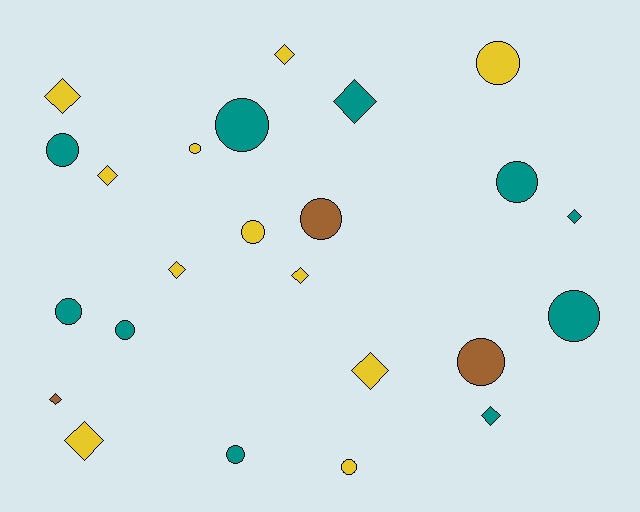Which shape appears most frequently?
Circle, with 13 objects.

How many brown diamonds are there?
There is 1 brown diamond.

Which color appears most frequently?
Yellow, with 11 objects.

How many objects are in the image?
There are 24 objects.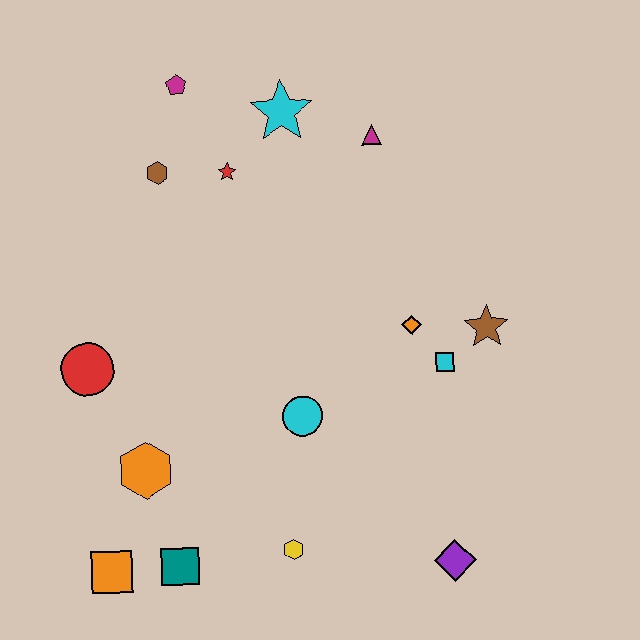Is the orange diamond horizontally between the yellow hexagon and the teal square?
No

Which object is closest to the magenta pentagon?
The brown hexagon is closest to the magenta pentagon.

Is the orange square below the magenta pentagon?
Yes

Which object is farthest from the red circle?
The purple diamond is farthest from the red circle.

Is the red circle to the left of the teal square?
Yes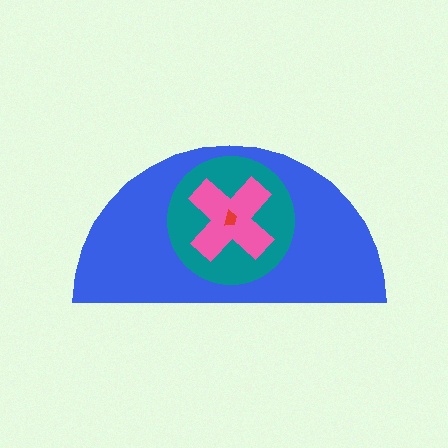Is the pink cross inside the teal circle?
Yes.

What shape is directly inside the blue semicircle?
The teal circle.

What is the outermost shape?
The blue semicircle.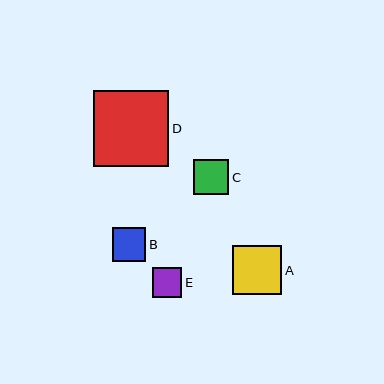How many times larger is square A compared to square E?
Square A is approximately 1.7 times the size of square E.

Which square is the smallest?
Square E is the smallest with a size of approximately 30 pixels.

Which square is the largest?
Square D is the largest with a size of approximately 75 pixels.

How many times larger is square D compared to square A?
Square D is approximately 1.5 times the size of square A.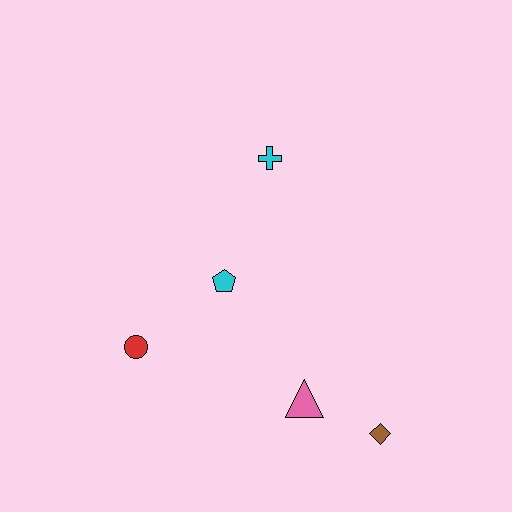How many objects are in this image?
There are 5 objects.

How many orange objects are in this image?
There are no orange objects.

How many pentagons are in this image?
There is 1 pentagon.